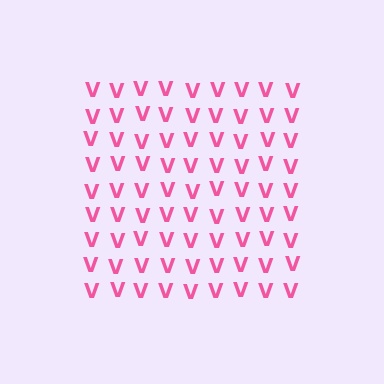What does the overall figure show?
The overall figure shows a square.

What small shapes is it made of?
It is made of small letter V's.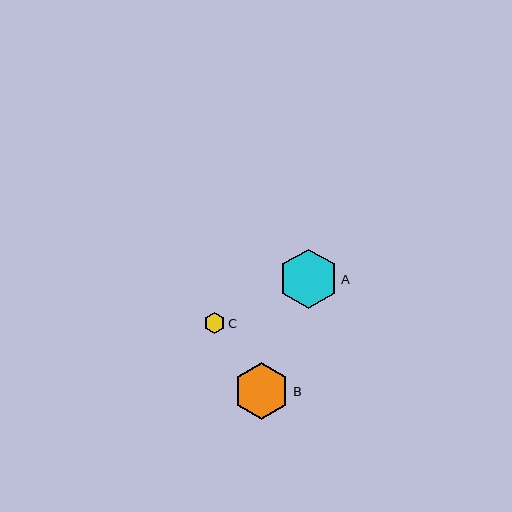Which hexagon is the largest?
Hexagon A is the largest with a size of approximately 59 pixels.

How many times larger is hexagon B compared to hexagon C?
Hexagon B is approximately 2.8 times the size of hexagon C.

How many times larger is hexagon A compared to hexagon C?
Hexagon A is approximately 2.9 times the size of hexagon C.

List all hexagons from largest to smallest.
From largest to smallest: A, B, C.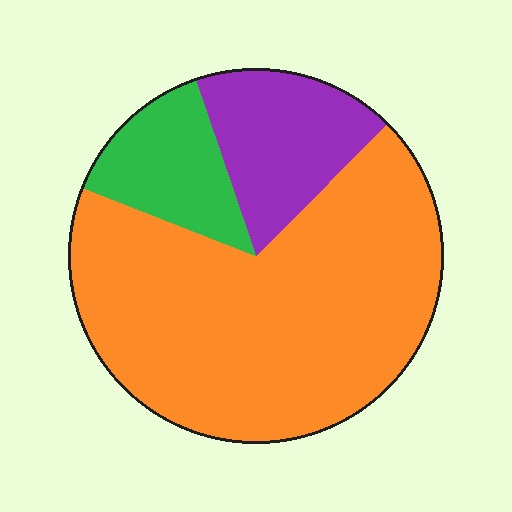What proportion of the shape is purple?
Purple covers around 20% of the shape.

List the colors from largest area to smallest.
From largest to smallest: orange, purple, green.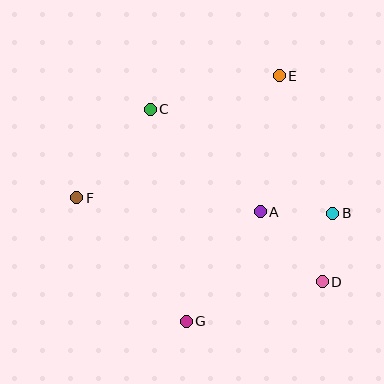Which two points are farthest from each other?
Points E and G are farthest from each other.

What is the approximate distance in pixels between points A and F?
The distance between A and F is approximately 184 pixels.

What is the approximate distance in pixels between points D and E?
The distance between D and E is approximately 211 pixels.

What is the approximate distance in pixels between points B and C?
The distance between B and C is approximately 210 pixels.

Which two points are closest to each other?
Points B and D are closest to each other.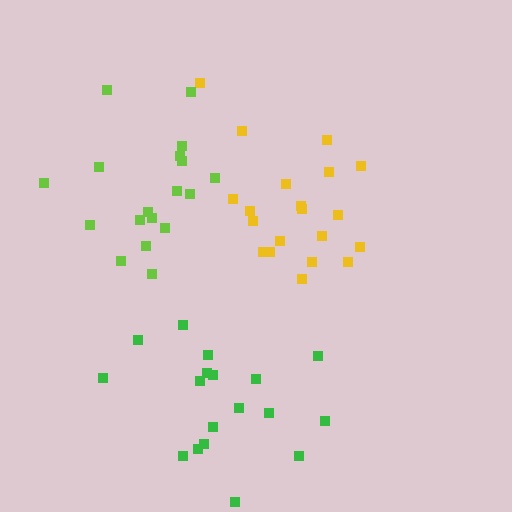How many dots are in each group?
Group 1: 18 dots, Group 2: 20 dots, Group 3: 18 dots (56 total).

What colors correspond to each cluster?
The clusters are colored: green, yellow, lime.